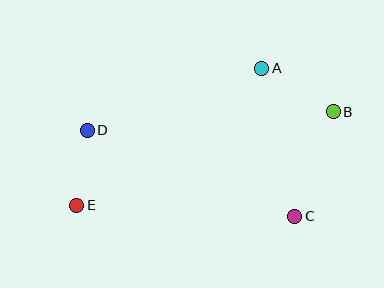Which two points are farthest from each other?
Points B and E are farthest from each other.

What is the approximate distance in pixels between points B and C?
The distance between B and C is approximately 112 pixels.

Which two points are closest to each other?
Points D and E are closest to each other.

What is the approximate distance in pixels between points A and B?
The distance between A and B is approximately 83 pixels.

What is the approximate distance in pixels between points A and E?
The distance between A and E is approximately 230 pixels.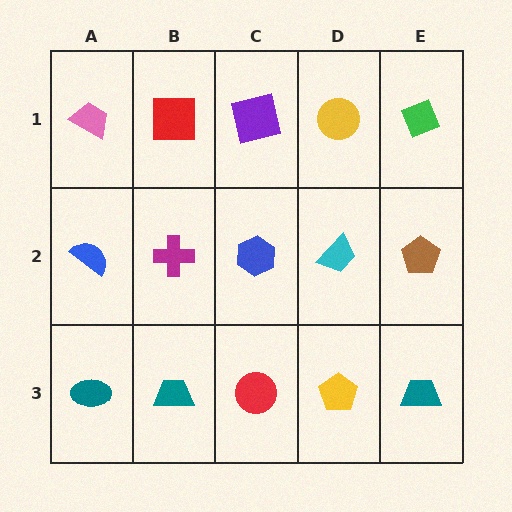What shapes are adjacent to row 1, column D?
A cyan trapezoid (row 2, column D), a purple square (row 1, column C), a green diamond (row 1, column E).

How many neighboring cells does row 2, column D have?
4.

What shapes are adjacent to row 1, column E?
A brown pentagon (row 2, column E), a yellow circle (row 1, column D).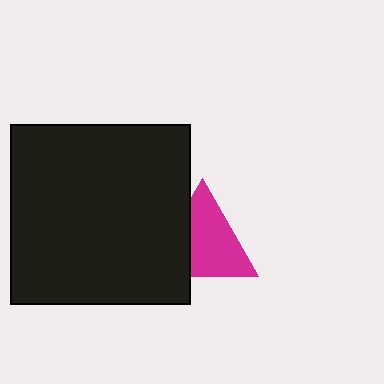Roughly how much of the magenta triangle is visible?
Most of it is visible (roughly 67%).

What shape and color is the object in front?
The object in front is a black square.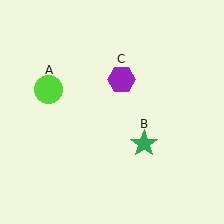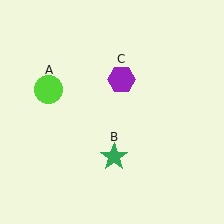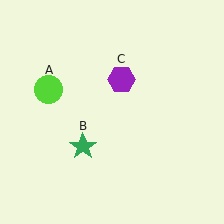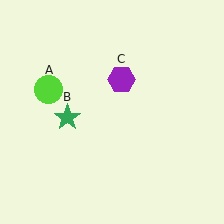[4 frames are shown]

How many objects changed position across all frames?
1 object changed position: green star (object B).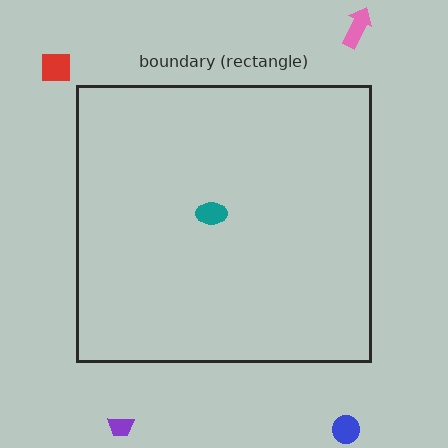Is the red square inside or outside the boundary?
Outside.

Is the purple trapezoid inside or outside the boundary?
Outside.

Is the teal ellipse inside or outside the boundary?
Inside.